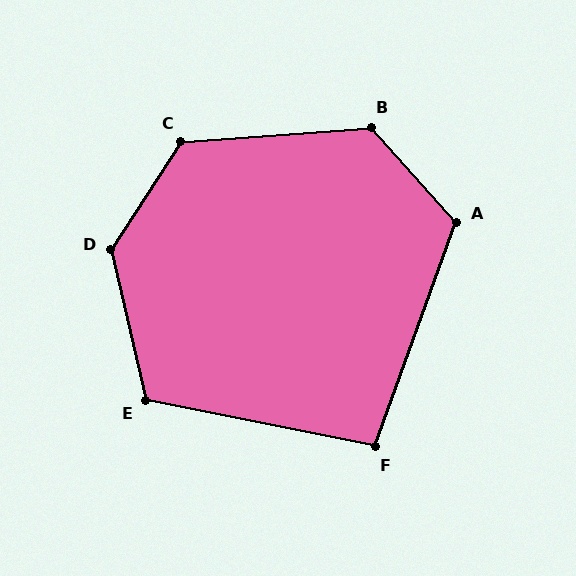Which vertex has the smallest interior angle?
F, at approximately 98 degrees.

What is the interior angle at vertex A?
Approximately 118 degrees (obtuse).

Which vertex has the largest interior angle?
D, at approximately 134 degrees.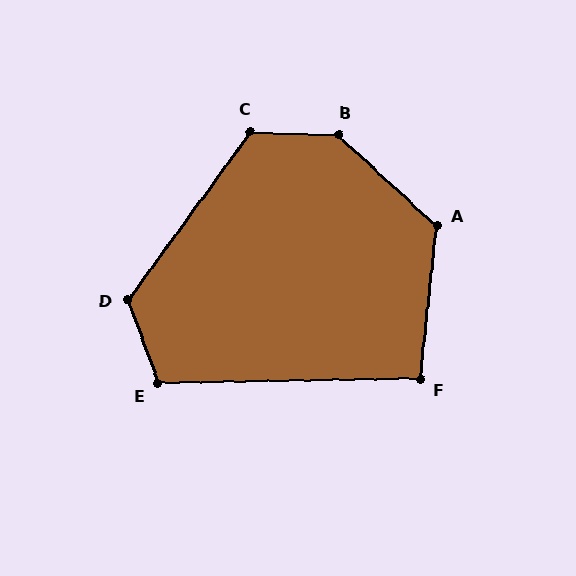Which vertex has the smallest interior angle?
F, at approximately 97 degrees.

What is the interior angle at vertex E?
Approximately 109 degrees (obtuse).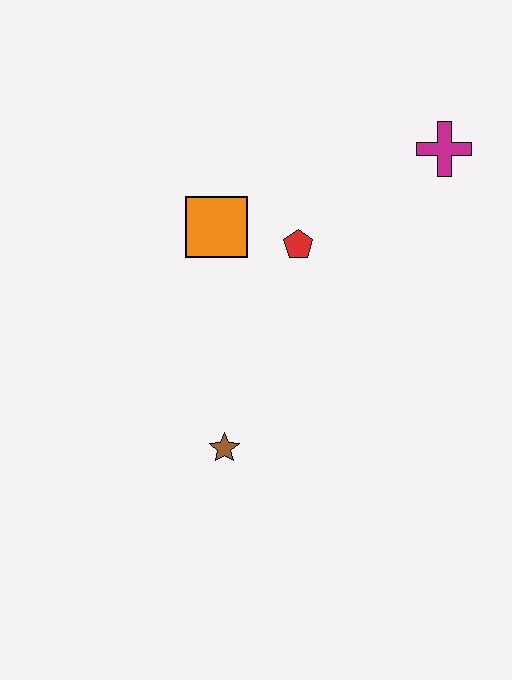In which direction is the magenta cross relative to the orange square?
The magenta cross is to the right of the orange square.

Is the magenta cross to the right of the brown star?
Yes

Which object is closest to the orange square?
The red pentagon is closest to the orange square.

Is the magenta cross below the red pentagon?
No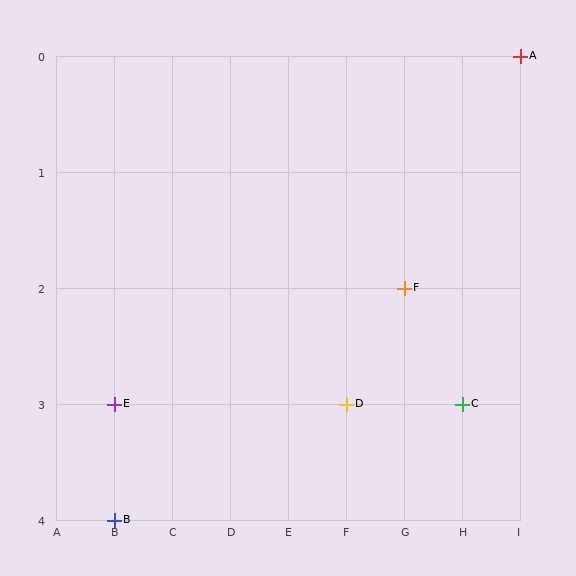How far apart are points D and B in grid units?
Points D and B are 4 columns and 1 row apart (about 4.1 grid units diagonally).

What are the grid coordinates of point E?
Point E is at grid coordinates (B, 3).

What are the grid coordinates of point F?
Point F is at grid coordinates (G, 2).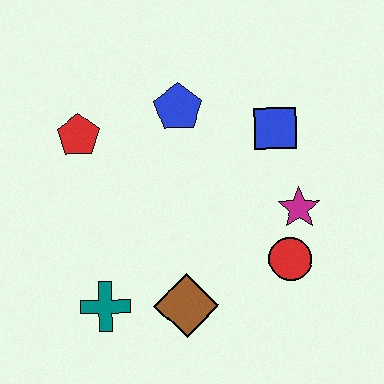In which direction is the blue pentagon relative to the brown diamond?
The blue pentagon is above the brown diamond.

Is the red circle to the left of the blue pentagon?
No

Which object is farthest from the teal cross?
The blue square is farthest from the teal cross.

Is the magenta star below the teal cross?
No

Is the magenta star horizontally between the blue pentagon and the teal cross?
No